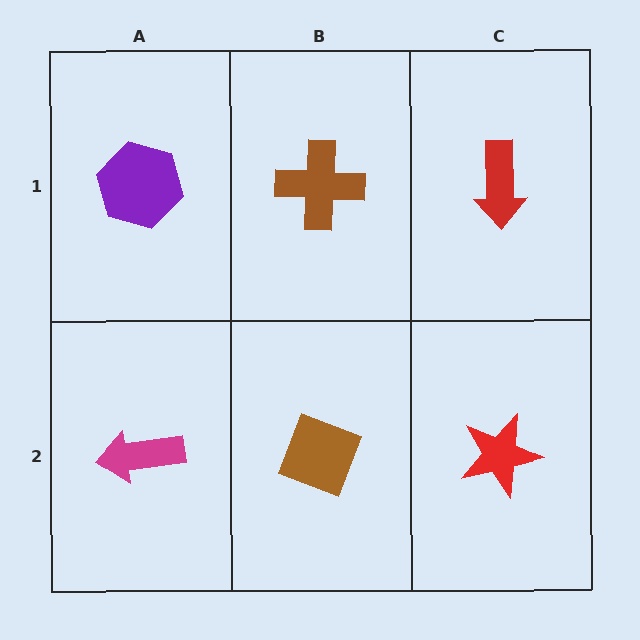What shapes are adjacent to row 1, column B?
A brown diamond (row 2, column B), a purple hexagon (row 1, column A), a red arrow (row 1, column C).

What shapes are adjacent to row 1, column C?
A red star (row 2, column C), a brown cross (row 1, column B).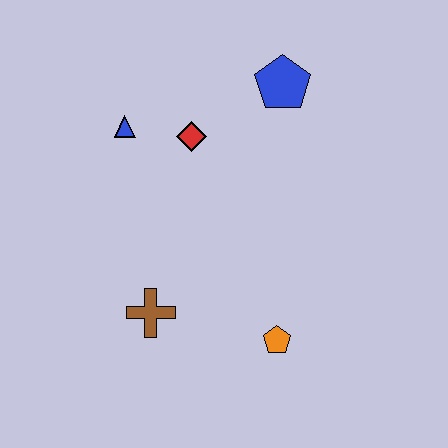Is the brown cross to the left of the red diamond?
Yes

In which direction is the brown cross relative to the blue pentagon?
The brown cross is below the blue pentagon.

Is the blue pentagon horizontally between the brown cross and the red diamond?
No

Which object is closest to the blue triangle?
The red diamond is closest to the blue triangle.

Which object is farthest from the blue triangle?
The orange pentagon is farthest from the blue triangle.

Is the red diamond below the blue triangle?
Yes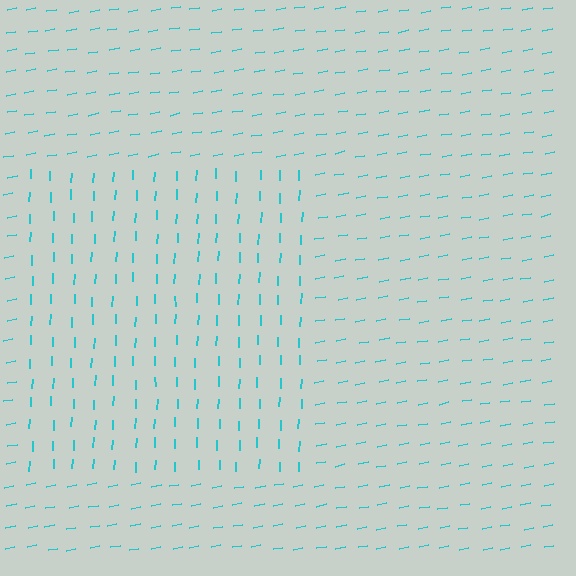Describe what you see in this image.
The image is filled with small cyan line segments. A rectangle region in the image has lines oriented differently from the surrounding lines, creating a visible texture boundary.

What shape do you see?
I see a rectangle.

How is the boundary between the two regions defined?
The boundary is defined purely by a change in line orientation (approximately 78 degrees difference). All lines are the same color and thickness.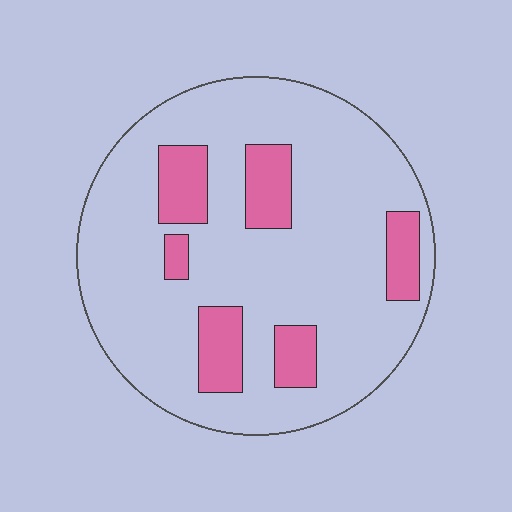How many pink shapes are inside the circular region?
6.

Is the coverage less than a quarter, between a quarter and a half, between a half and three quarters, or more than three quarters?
Less than a quarter.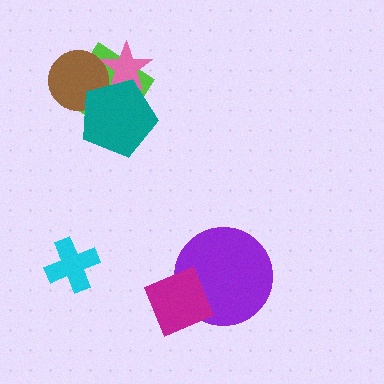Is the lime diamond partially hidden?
Yes, it is partially covered by another shape.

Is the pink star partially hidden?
Yes, it is partially covered by another shape.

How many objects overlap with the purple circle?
1 object overlaps with the purple circle.